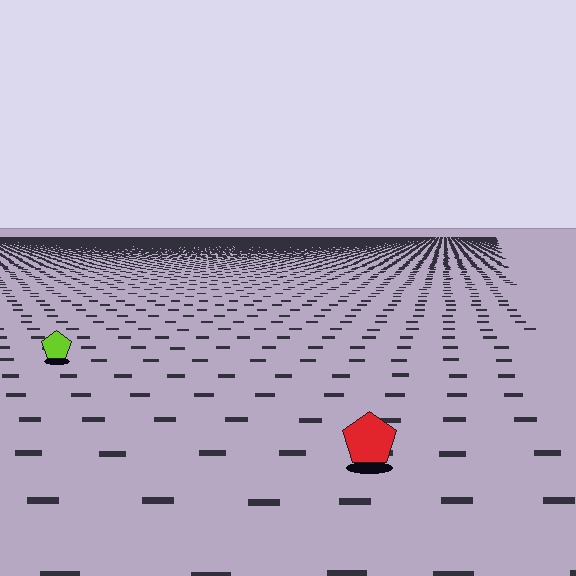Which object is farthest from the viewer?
The lime pentagon is farthest from the viewer. It appears smaller and the ground texture around it is denser.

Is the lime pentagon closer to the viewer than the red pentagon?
No. The red pentagon is closer — you can tell from the texture gradient: the ground texture is coarser near it.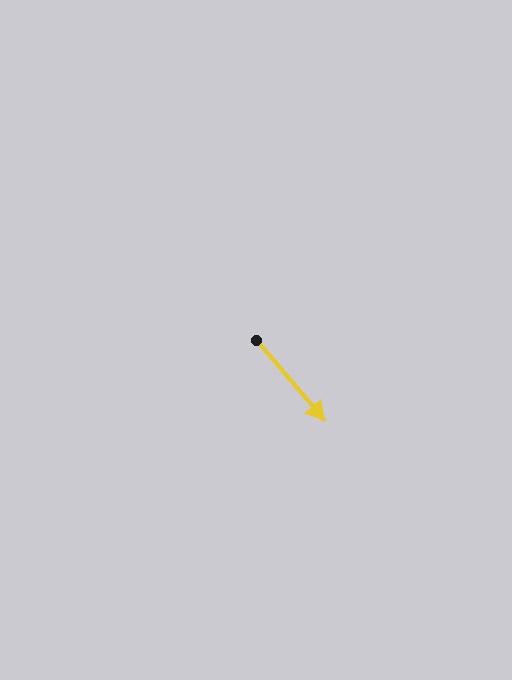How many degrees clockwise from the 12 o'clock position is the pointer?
Approximately 140 degrees.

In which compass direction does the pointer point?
Southeast.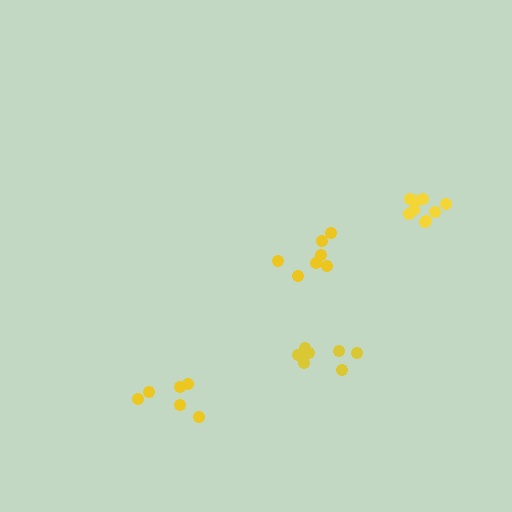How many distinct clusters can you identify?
There are 4 distinct clusters.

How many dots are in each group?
Group 1: 6 dots, Group 2: 7 dots, Group 3: 7 dots, Group 4: 9 dots (29 total).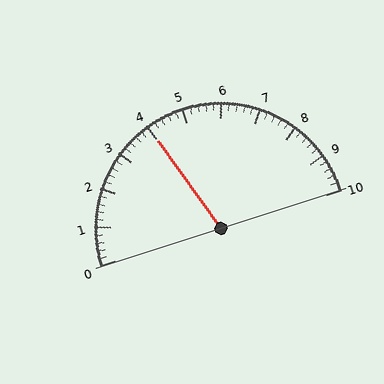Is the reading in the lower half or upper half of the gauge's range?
The reading is in the lower half of the range (0 to 10).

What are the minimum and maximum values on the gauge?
The gauge ranges from 0 to 10.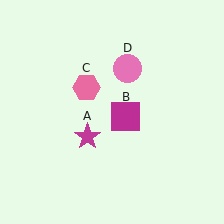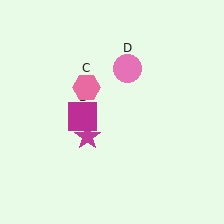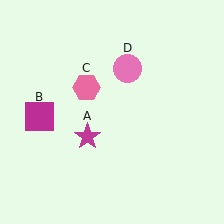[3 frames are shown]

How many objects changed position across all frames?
1 object changed position: magenta square (object B).